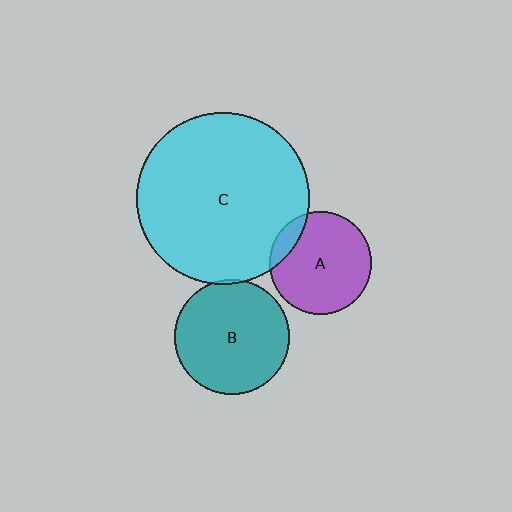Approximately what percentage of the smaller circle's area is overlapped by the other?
Approximately 5%.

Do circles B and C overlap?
Yes.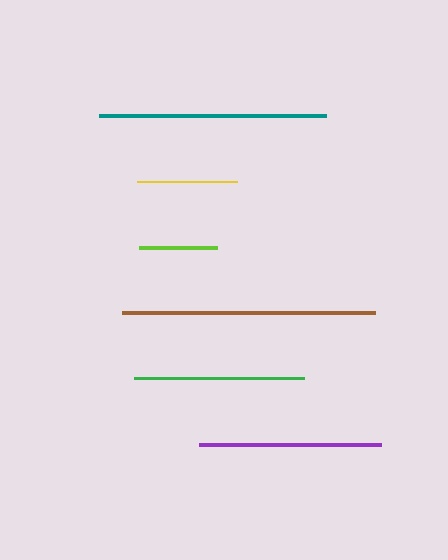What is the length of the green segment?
The green segment is approximately 170 pixels long.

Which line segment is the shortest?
The lime line is the shortest at approximately 78 pixels.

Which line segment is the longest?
The brown line is the longest at approximately 253 pixels.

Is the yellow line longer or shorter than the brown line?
The brown line is longer than the yellow line.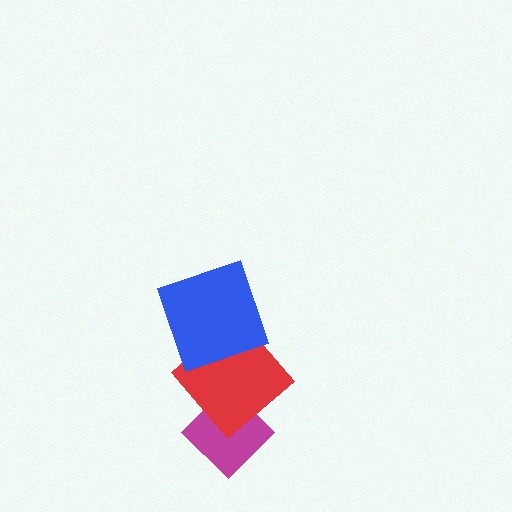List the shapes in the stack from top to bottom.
From top to bottom: the blue square, the red diamond, the magenta diamond.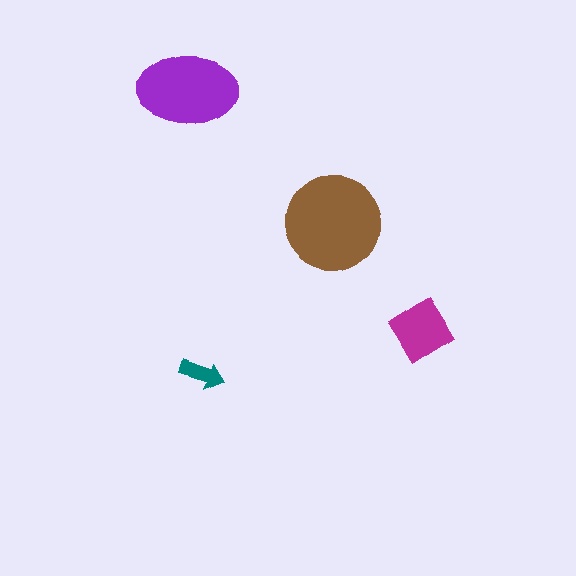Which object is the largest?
The brown circle.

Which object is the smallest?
The teal arrow.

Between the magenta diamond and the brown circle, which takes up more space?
The brown circle.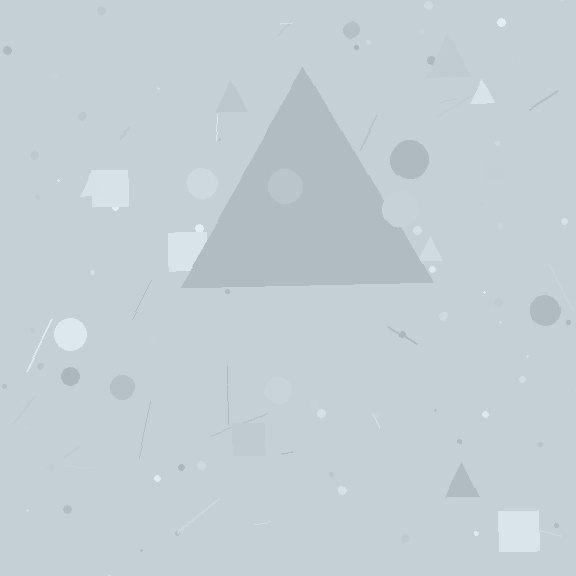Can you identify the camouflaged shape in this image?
The camouflaged shape is a triangle.